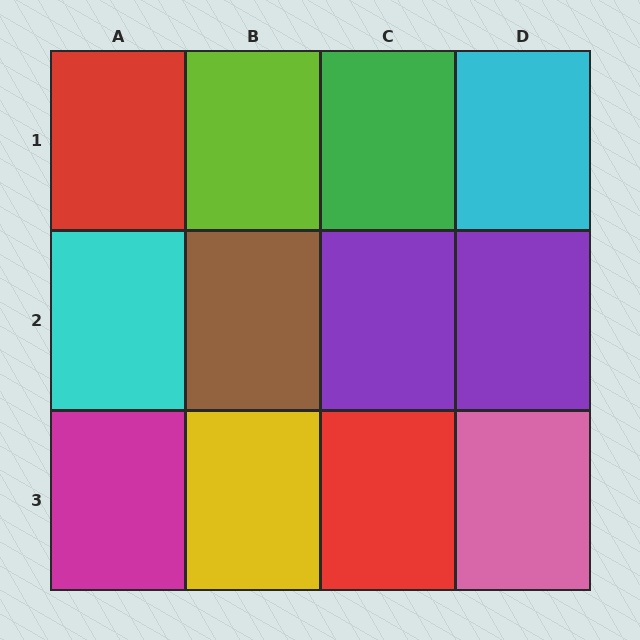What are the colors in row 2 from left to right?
Cyan, brown, purple, purple.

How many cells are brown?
1 cell is brown.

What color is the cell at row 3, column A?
Magenta.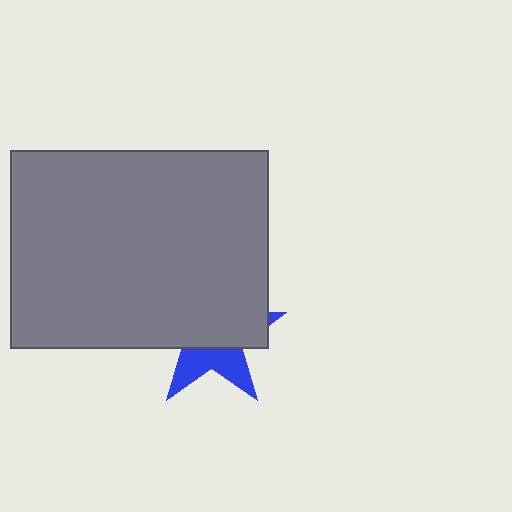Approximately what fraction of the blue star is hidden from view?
Roughly 65% of the blue star is hidden behind the gray rectangle.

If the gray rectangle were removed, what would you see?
You would see the complete blue star.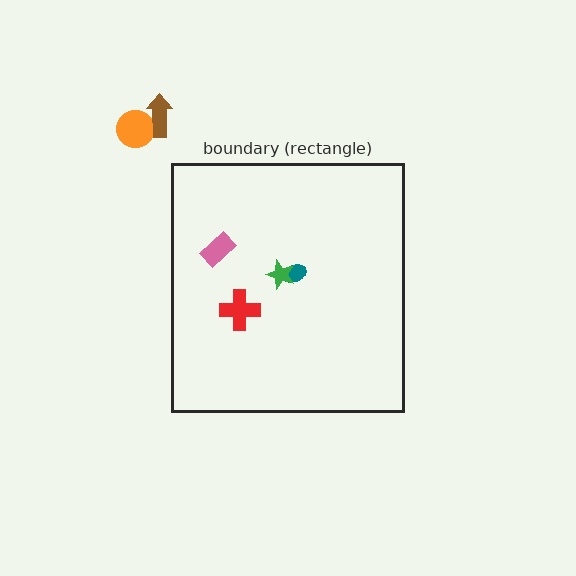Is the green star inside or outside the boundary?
Inside.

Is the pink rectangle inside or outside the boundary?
Inside.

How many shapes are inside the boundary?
4 inside, 2 outside.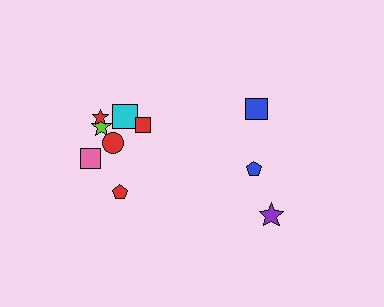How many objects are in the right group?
There are 3 objects.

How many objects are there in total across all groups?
There are 11 objects.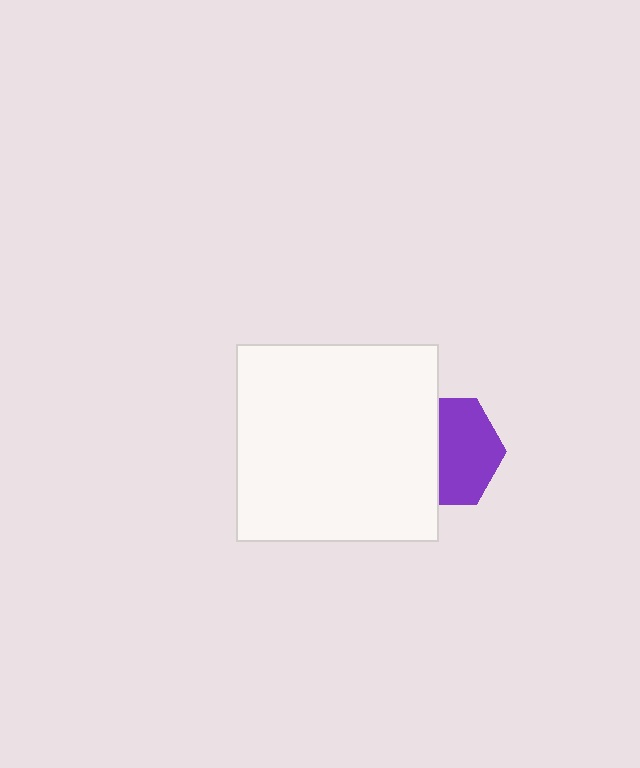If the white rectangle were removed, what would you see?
You would see the complete purple hexagon.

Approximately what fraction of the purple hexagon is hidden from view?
Roughly 43% of the purple hexagon is hidden behind the white rectangle.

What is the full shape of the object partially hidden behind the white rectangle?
The partially hidden object is a purple hexagon.